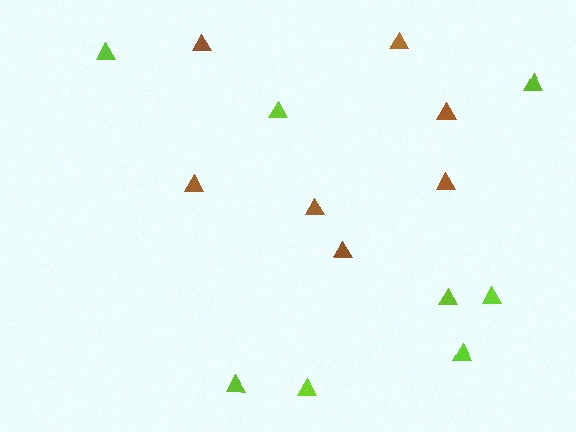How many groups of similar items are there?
There are 2 groups: one group of lime triangles (8) and one group of brown triangles (7).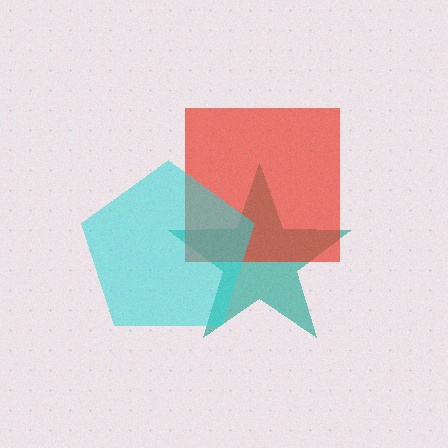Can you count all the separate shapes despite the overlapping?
Yes, there are 3 separate shapes.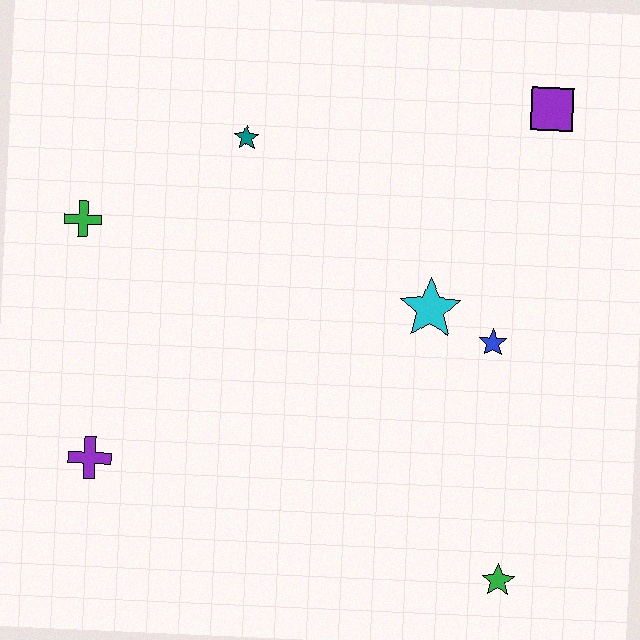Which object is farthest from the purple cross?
The purple square is farthest from the purple cross.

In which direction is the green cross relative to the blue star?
The green cross is to the left of the blue star.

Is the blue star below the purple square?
Yes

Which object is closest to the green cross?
The teal star is closest to the green cross.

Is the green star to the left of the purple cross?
No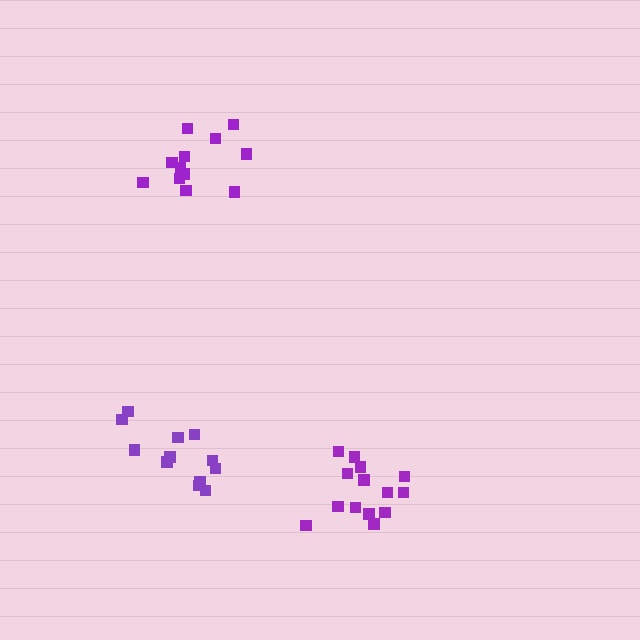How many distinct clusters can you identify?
There are 3 distinct clusters.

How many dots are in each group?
Group 1: 14 dots, Group 2: 12 dots, Group 3: 12 dots (38 total).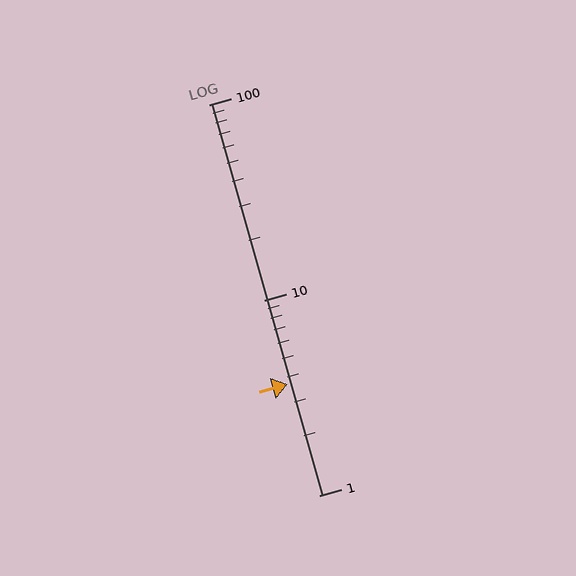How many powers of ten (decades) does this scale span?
The scale spans 2 decades, from 1 to 100.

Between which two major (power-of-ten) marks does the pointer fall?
The pointer is between 1 and 10.